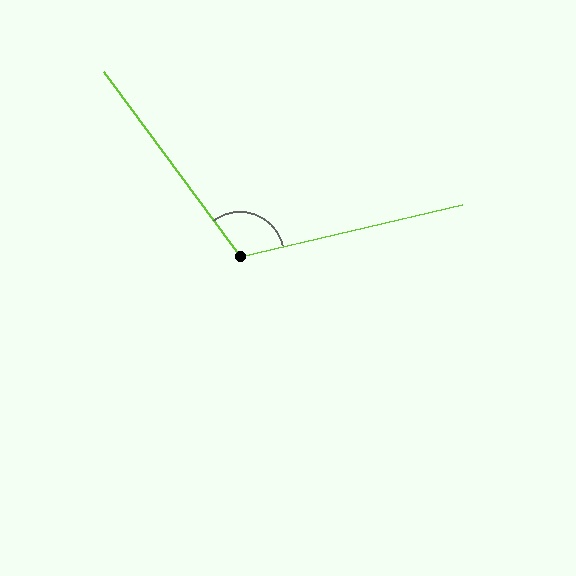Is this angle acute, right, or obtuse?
It is obtuse.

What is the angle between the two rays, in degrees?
Approximately 113 degrees.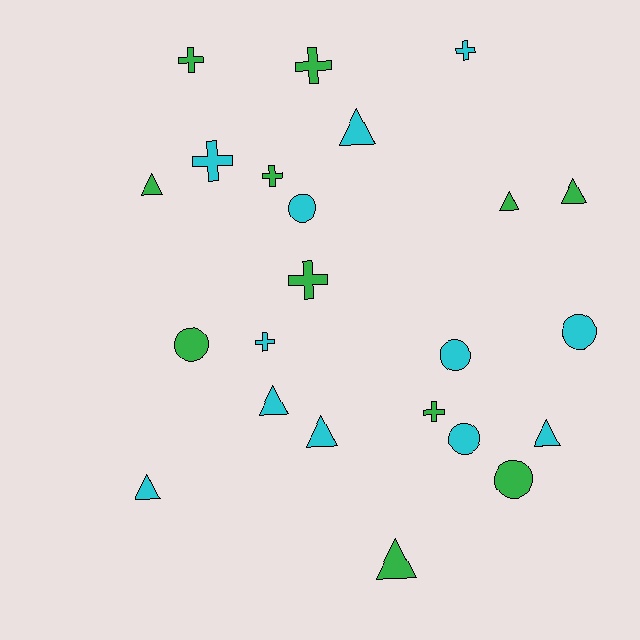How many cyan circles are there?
There are 4 cyan circles.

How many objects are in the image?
There are 23 objects.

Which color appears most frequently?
Cyan, with 12 objects.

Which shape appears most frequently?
Triangle, with 9 objects.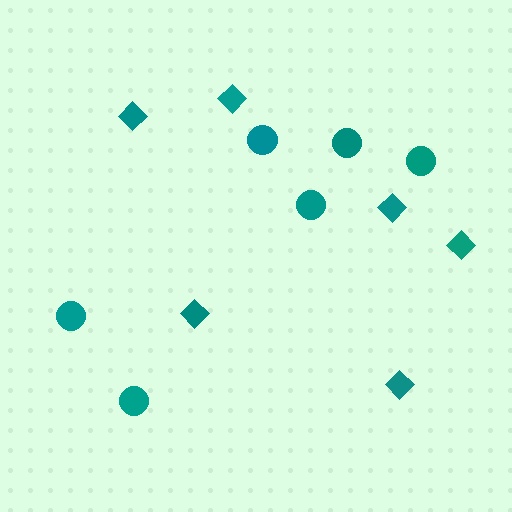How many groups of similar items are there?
There are 2 groups: one group of circles (6) and one group of diamonds (6).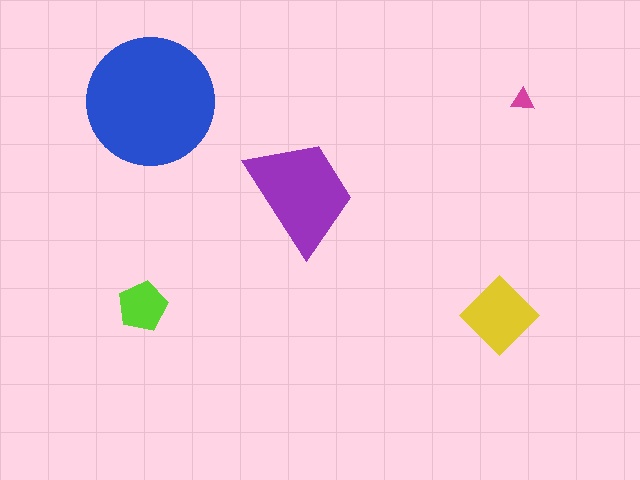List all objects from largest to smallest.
The blue circle, the purple trapezoid, the yellow diamond, the lime pentagon, the magenta triangle.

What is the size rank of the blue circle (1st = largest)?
1st.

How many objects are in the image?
There are 5 objects in the image.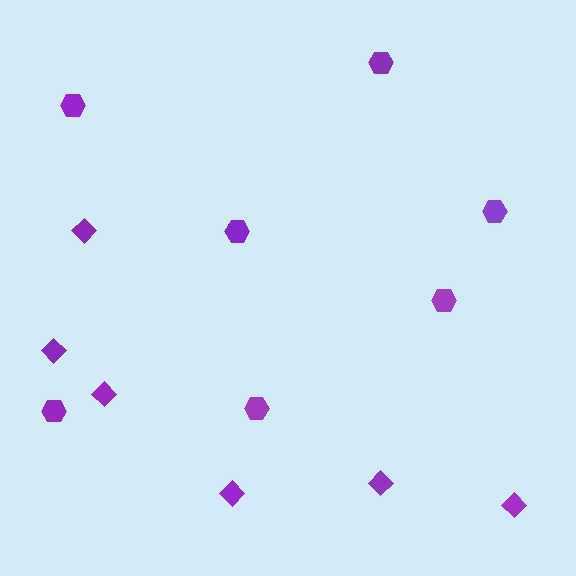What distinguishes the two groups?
There are 2 groups: one group of diamonds (6) and one group of hexagons (7).